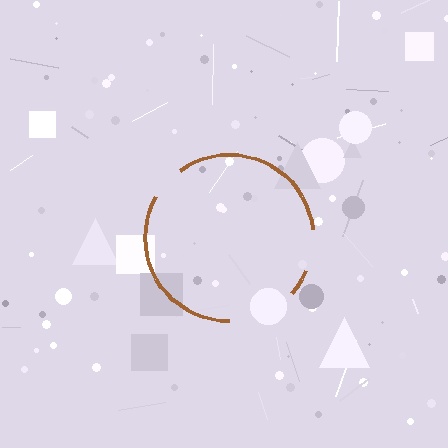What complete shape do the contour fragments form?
The contour fragments form a circle.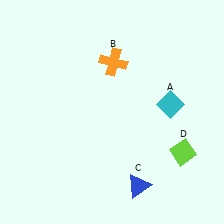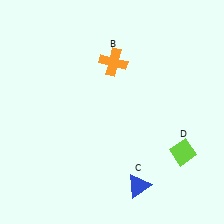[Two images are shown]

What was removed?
The cyan diamond (A) was removed in Image 2.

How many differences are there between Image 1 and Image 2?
There is 1 difference between the two images.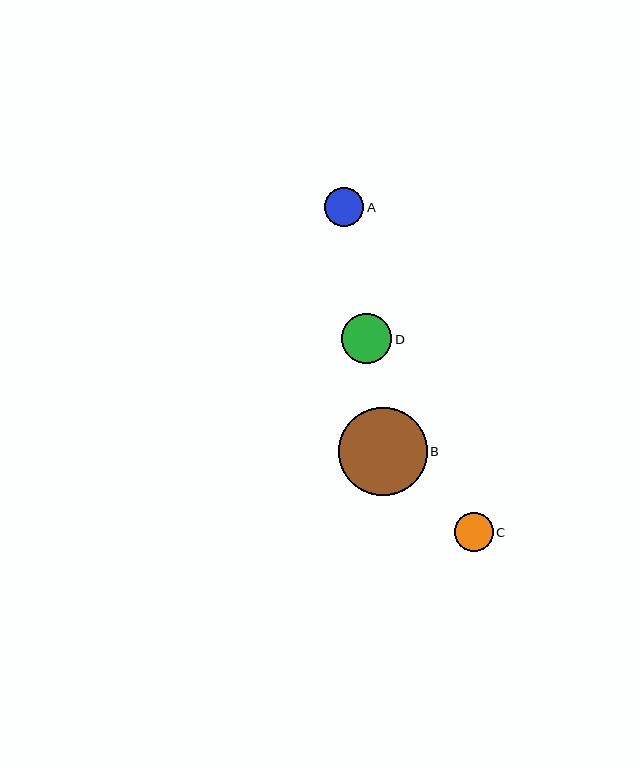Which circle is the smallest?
Circle C is the smallest with a size of approximately 39 pixels.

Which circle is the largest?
Circle B is the largest with a size of approximately 89 pixels.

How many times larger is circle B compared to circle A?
Circle B is approximately 2.3 times the size of circle A.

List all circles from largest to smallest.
From largest to smallest: B, D, A, C.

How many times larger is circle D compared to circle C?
Circle D is approximately 1.3 times the size of circle C.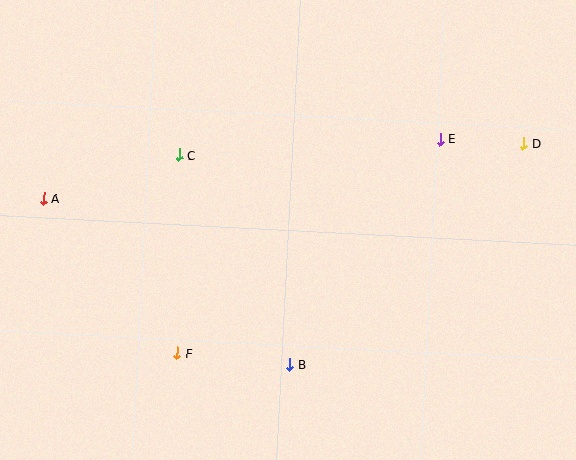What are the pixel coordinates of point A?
Point A is at (44, 199).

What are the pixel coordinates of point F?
Point F is at (177, 353).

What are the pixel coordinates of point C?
Point C is at (179, 155).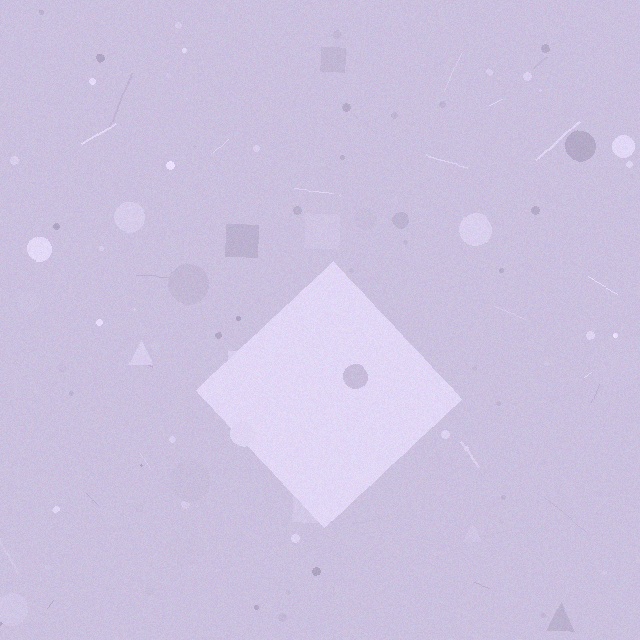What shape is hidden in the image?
A diamond is hidden in the image.